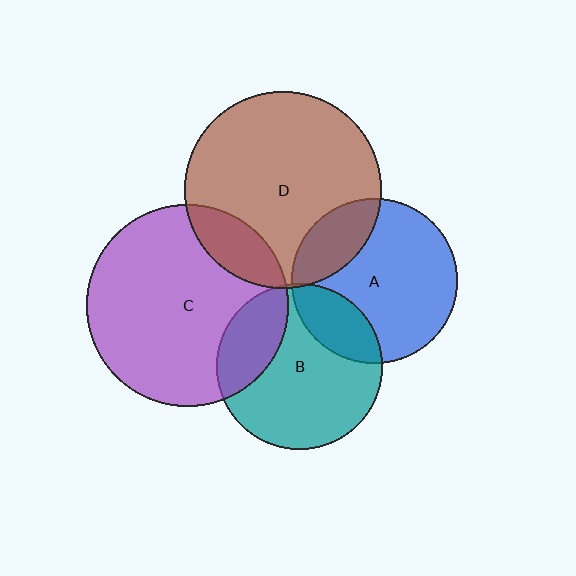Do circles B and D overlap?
Yes.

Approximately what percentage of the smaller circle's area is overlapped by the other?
Approximately 5%.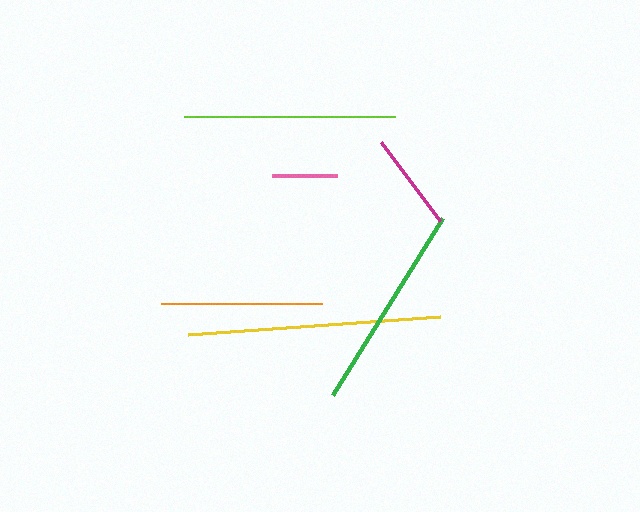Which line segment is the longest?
The yellow line is the longest at approximately 252 pixels.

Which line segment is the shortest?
The pink line is the shortest at approximately 65 pixels.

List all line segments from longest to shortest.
From longest to shortest: yellow, lime, green, orange, magenta, pink.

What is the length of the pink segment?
The pink segment is approximately 65 pixels long.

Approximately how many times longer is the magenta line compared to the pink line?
The magenta line is approximately 1.5 times the length of the pink line.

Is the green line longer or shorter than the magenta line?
The green line is longer than the magenta line.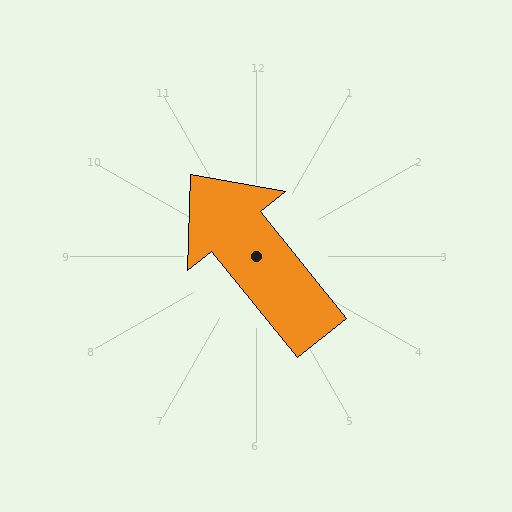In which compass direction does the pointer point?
Northwest.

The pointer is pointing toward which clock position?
Roughly 11 o'clock.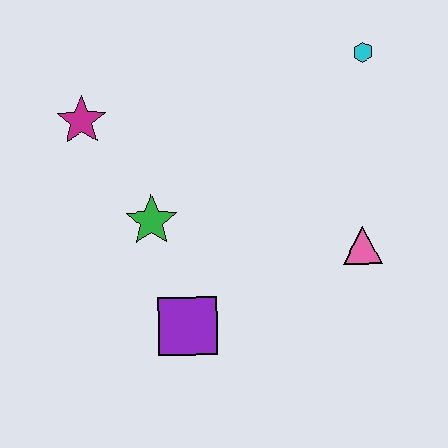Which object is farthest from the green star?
The cyan hexagon is farthest from the green star.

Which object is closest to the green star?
The purple square is closest to the green star.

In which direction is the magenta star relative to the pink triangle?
The magenta star is to the left of the pink triangle.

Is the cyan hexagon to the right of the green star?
Yes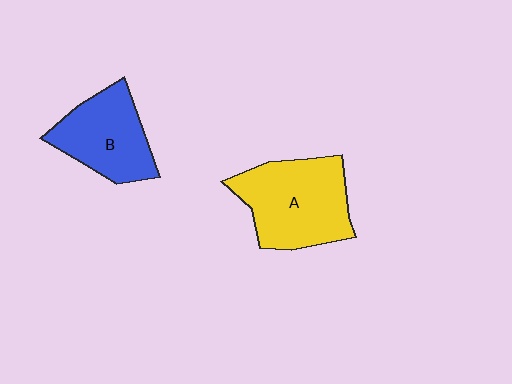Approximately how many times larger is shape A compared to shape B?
Approximately 1.3 times.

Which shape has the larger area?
Shape A (yellow).